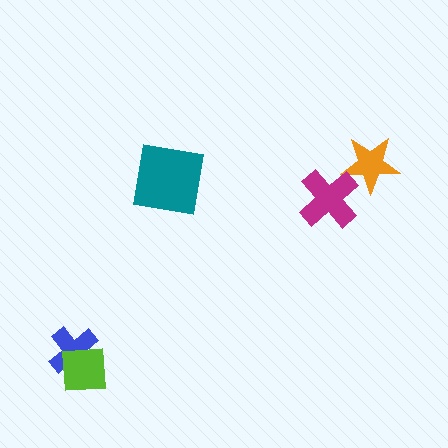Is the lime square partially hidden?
No, no other shape covers it.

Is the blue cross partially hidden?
Yes, it is partially covered by another shape.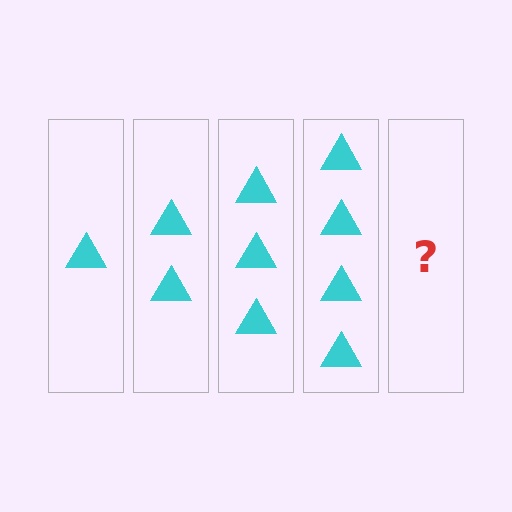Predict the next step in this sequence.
The next step is 5 triangles.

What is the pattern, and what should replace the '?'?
The pattern is that each step adds one more triangle. The '?' should be 5 triangles.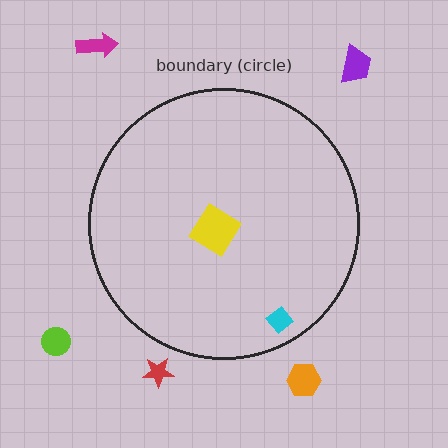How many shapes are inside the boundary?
2 inside, 5 outside.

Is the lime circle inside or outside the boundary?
Outside.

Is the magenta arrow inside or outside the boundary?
Outside.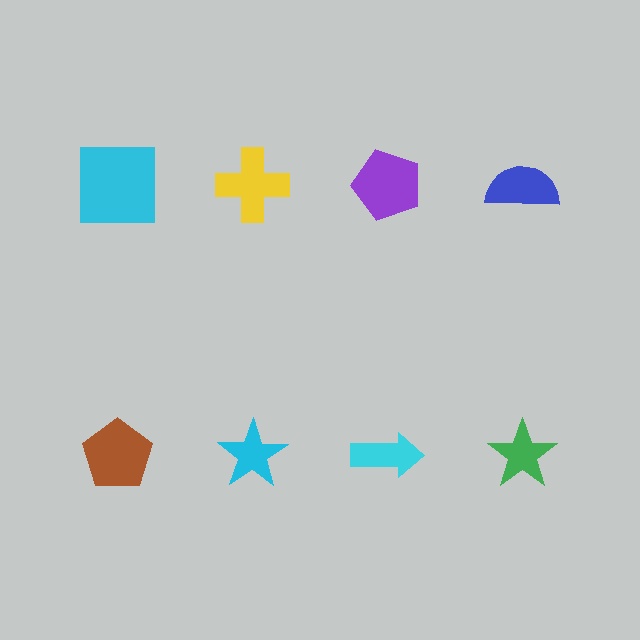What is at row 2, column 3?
A cyan arrow.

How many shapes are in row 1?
4 shapes.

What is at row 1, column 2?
A yellow cross.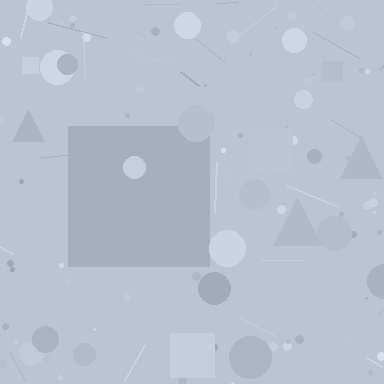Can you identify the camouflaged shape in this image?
The camouflaged shape is a square.